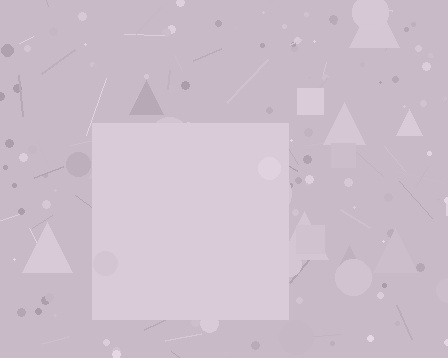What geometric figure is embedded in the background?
A square is embedded in the background.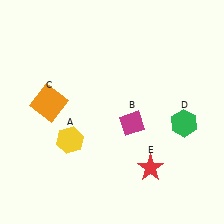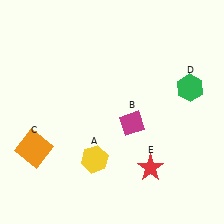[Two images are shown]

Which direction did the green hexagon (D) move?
The green hexagon (D) moved up.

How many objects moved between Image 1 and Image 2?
3 objects moved between the two images.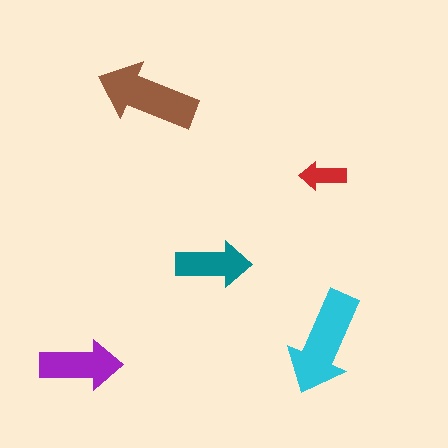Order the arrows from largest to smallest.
the cyan one, the brown one, the purple one, the teal one, the red one.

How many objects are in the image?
There are 5 objects in the image.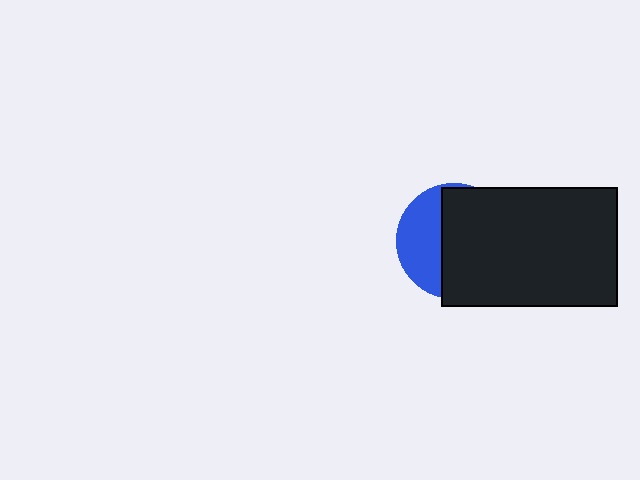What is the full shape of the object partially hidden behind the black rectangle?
The partially hidden object is a blue circle.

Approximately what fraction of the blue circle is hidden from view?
Roughly 62% of the blue circle is hidden behind the black rectangle.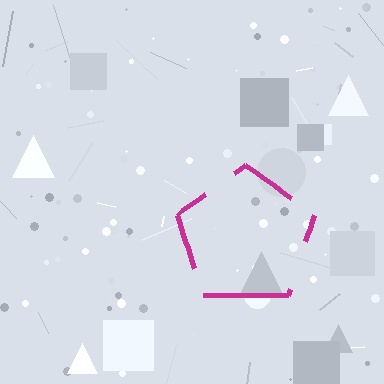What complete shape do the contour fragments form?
The contour fragments form a pentagon.